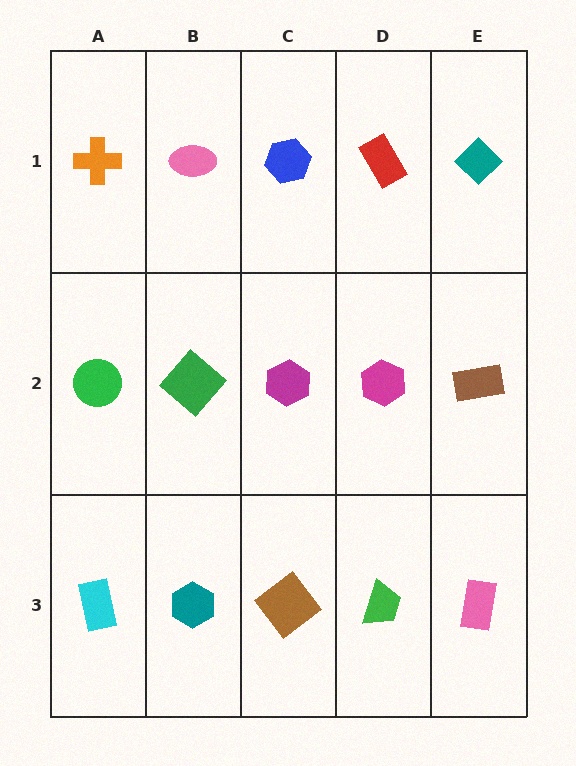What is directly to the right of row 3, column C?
A green trapezoid.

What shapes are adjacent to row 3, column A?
A green circle (row 2, column A), a teal hexagon (row 3, column B).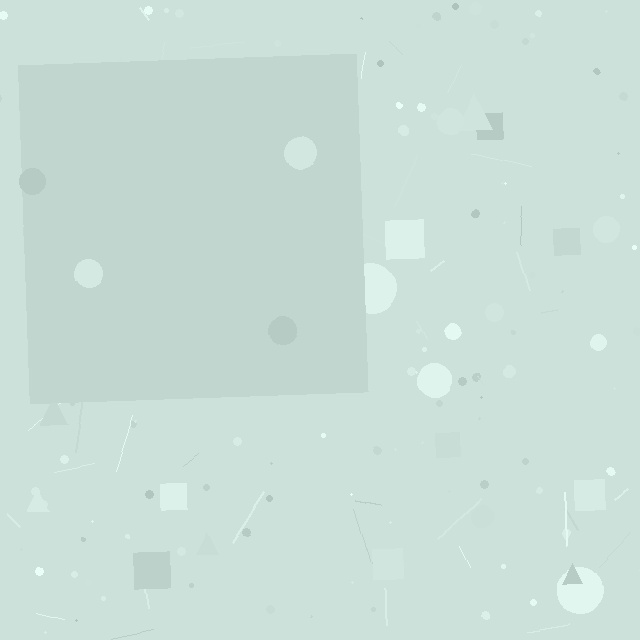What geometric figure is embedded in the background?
A square is embedded in the background.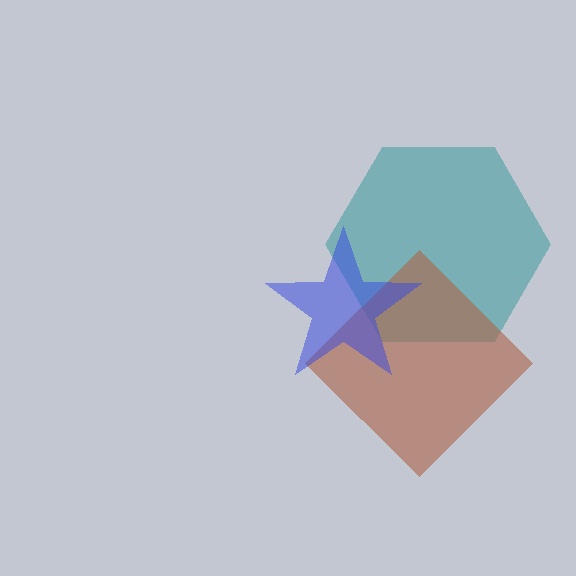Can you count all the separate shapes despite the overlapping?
Yes, there are 3 separate shapes.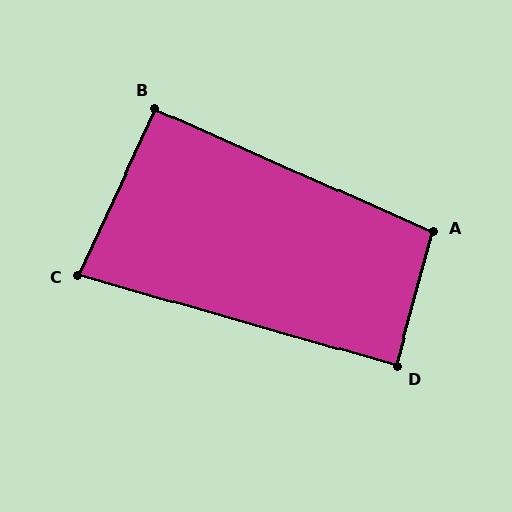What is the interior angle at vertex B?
Approximately 91 degrees (approximately right).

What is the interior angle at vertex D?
Approximately 89 degrees (approximately right).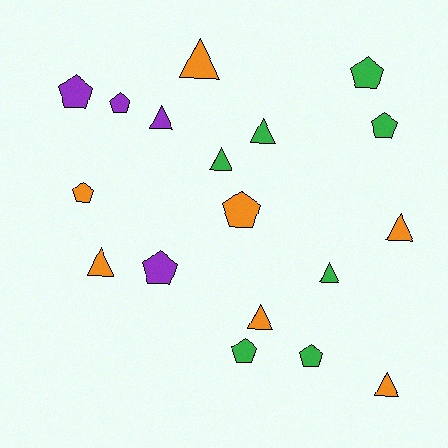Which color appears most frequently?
Green, with 7 objects.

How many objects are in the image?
There are 18 objects.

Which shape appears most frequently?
Pentagon, with 9 objects.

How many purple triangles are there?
There is 1 purple triangle.